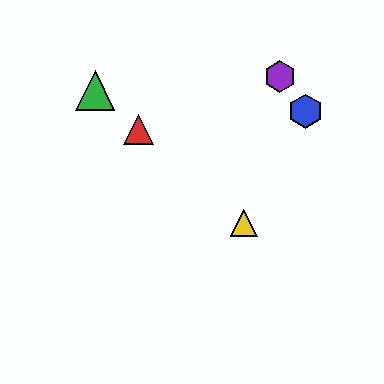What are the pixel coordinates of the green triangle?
The green triangle is at (95, 90).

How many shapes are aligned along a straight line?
3 shapes (the red triangle, the green triangle, the yellow triangle) are aligned along a straight line.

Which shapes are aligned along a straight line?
The red triangle, the green triangle, the yellow triangle are aligned along a straight line.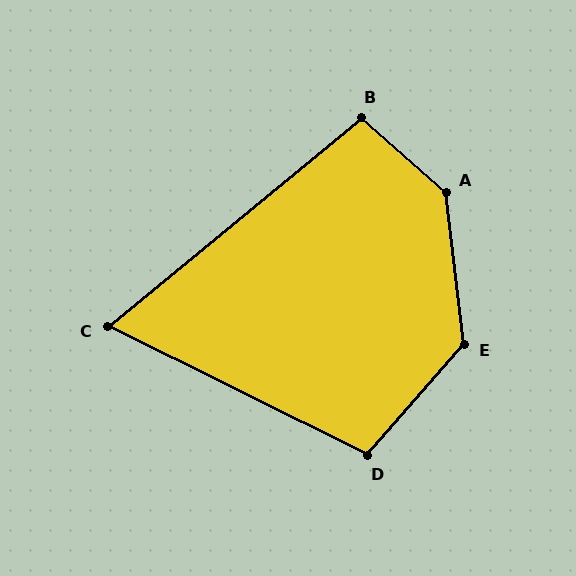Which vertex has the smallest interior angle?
C, at approximately 66 degrees.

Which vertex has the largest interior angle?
A, at approximately 138 degrees.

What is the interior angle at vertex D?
Approximately 105 degrees (obtuse).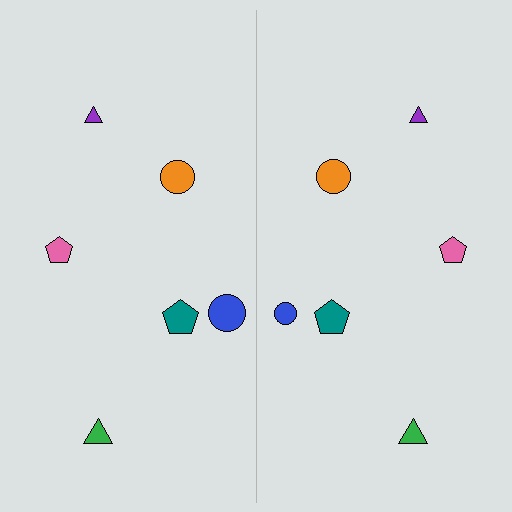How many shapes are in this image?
There are 12 shapes in this image.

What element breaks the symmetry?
The blue circle on the right side has a different size than its mirror counterpart.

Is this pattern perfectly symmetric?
No, the pattern is not perfectly symmetric. The blue circle on the right side has a different size than its mirror counterpart.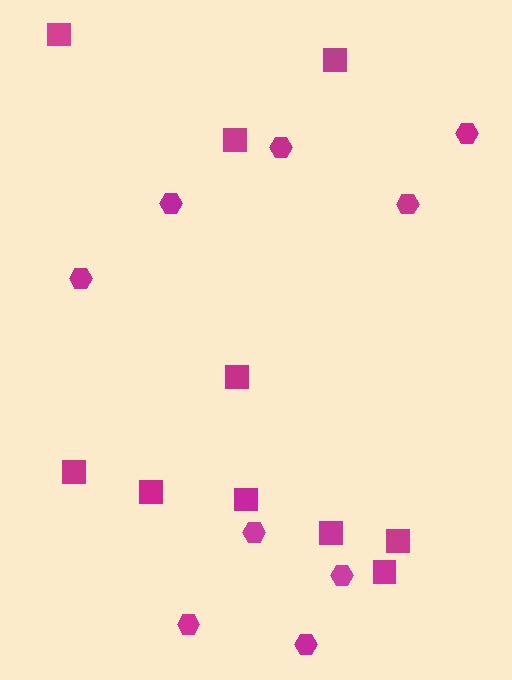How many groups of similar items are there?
There are 2 groups: one group of squares (10) and one group of hexagons (9).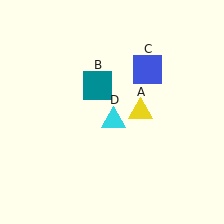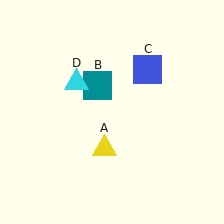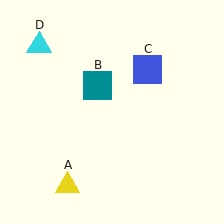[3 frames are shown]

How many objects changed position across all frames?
2 objects changed position: yellow triangle (object A), cyan triangle (object D).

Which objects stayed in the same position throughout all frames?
Teal square (object B) and blue square (object C) remained stationary.